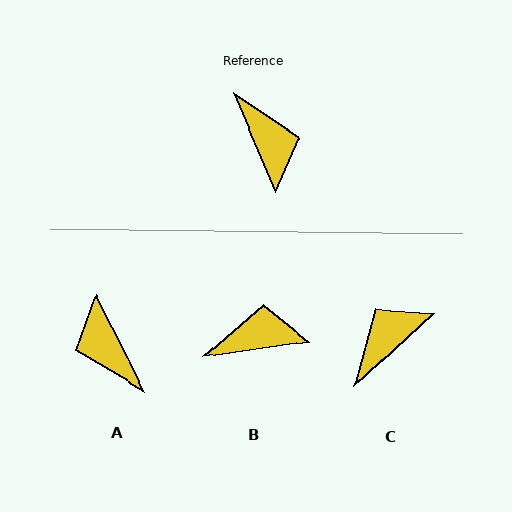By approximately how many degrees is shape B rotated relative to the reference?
Approximately 75 degrees counter-clockwise.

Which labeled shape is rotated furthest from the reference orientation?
A, about 176 degrees away.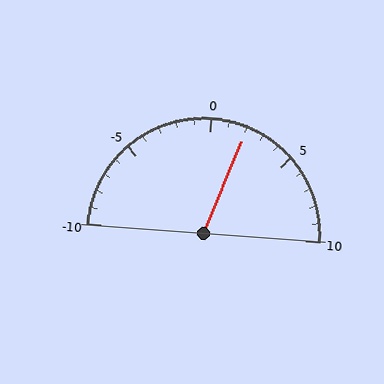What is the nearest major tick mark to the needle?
The nearest major tick mark is 0.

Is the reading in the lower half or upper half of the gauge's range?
The reading is in the upper half of the range (-10 to 10).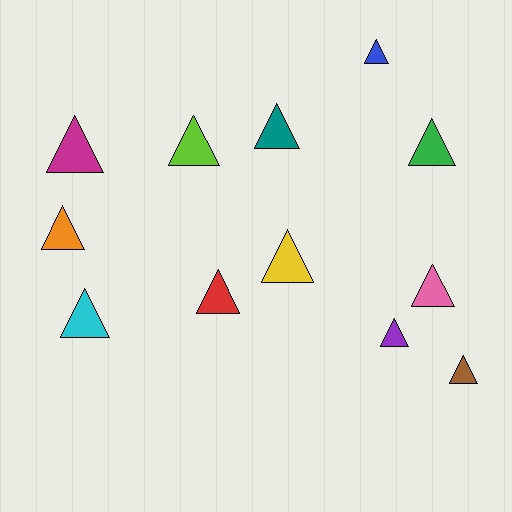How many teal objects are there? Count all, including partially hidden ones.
There is 1 teal object.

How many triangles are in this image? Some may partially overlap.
There are 12 triangles.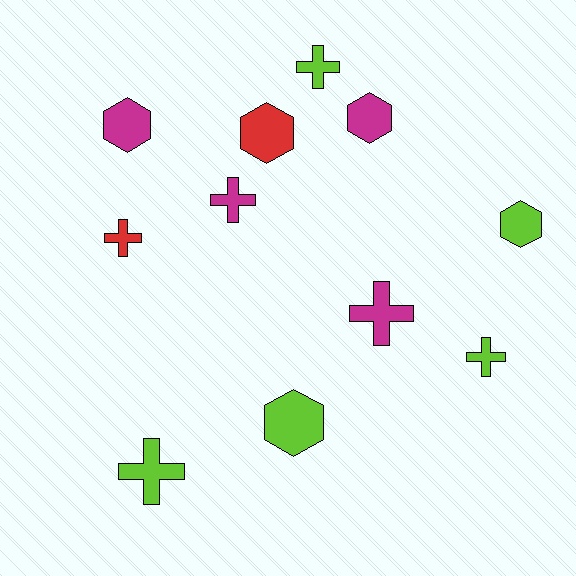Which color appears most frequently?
Lime, with 5 objects.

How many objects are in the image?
There are 11 objects.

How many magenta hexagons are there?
There are 2 magenta hexagons.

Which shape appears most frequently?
Cross, with 6 objects.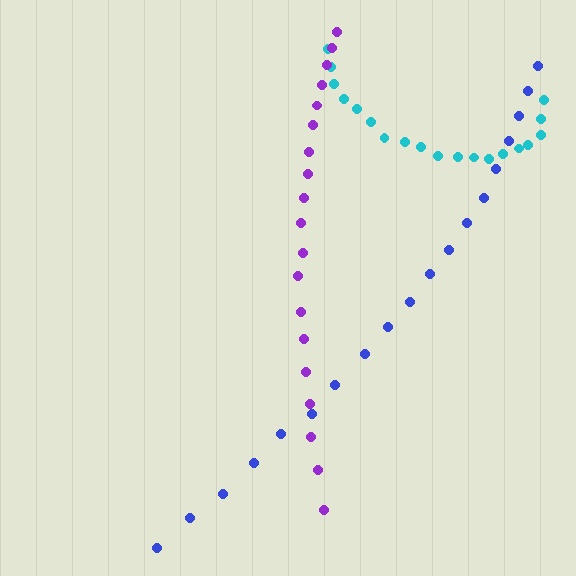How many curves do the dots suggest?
There are 3 distinct paths.